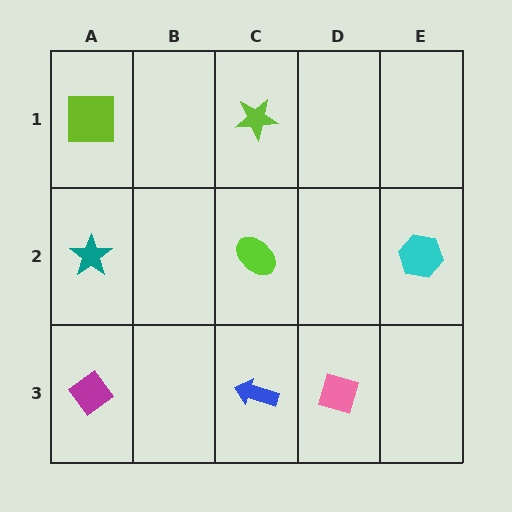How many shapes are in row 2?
3 shapes.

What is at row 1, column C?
A lime star.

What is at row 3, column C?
A blue arrow.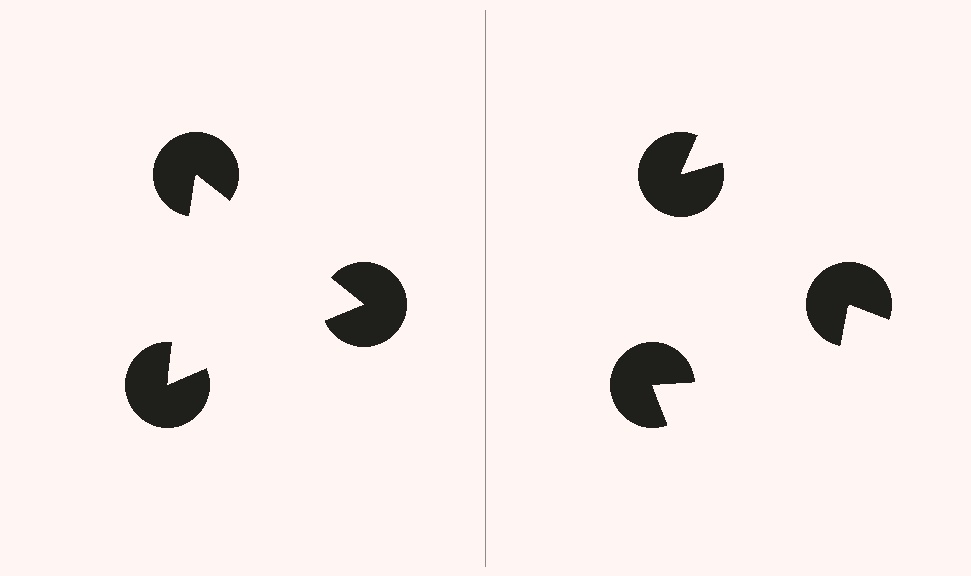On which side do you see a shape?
An illusory triangle appears on the left side. On the right side the wedge cuts are rotated, so no coherent shape forms.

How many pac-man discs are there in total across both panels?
6 — 3 on each side.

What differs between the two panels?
The pac-man discs are positioned identically on both sides; only the wedge orientations differ. On the left they align to a triangle; on the right they are misaligned.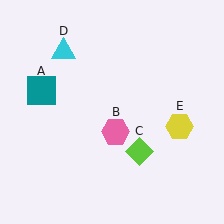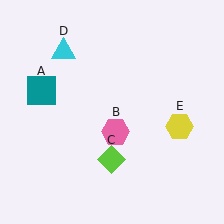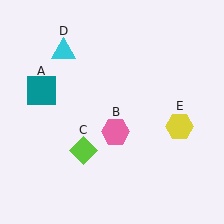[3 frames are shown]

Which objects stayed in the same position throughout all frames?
Teal square (object A) and pink hexagon (object B) and cyan triangle (object D) and yellow hexagon (object E) remained stationary.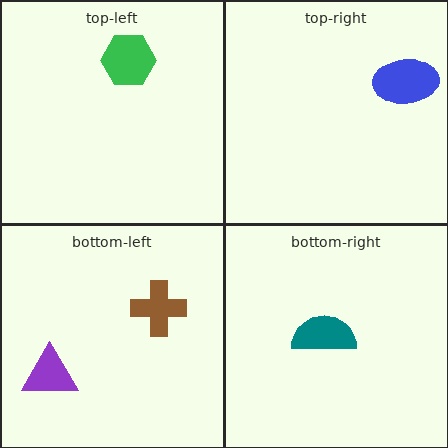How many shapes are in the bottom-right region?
1.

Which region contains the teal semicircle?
The bottom-right region.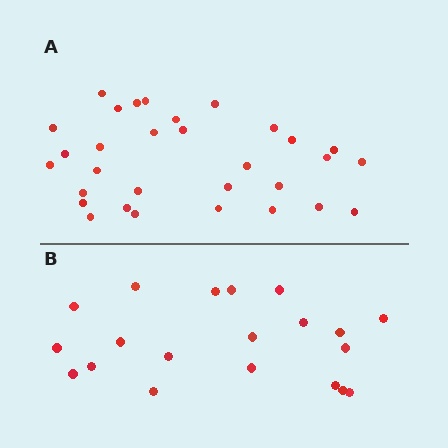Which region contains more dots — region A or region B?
Region A (the top region) has more dots.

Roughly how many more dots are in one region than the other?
Region A has roughly 12 or so more dots than region B.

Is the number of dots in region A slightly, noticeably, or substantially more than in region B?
Region A has substantially more. The ratio is roughly 1.6 to 1.